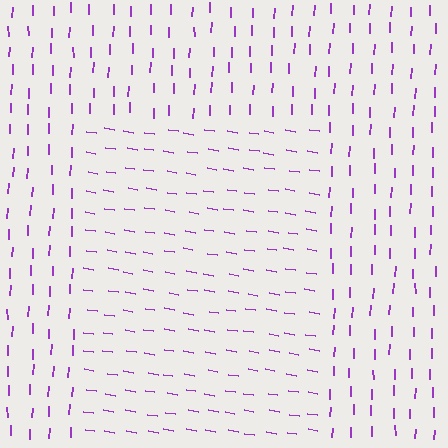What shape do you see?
I see a rectangle.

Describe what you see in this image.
The image is filled with small purple line segments. A rectangle region in the image has lines oriented differently from the surrounding lines, creating a visible texture boundary.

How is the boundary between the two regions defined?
The boundary is defined purely by a change in line orientation (approximately 82 degrees difference). All lines are the same color and thickness.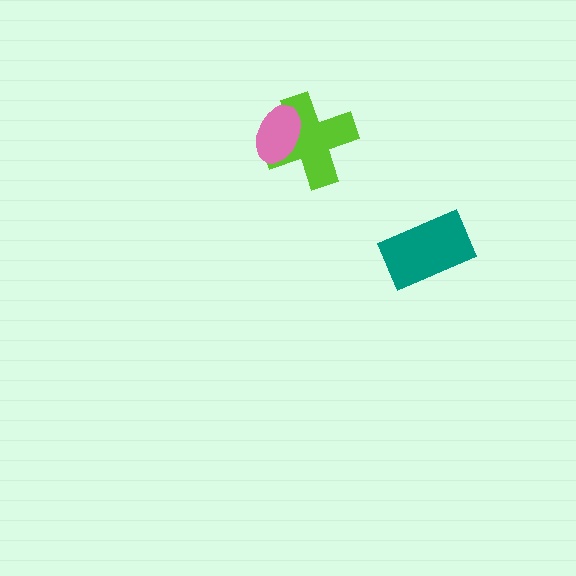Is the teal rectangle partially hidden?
No, no other shape covers it.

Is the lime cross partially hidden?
Yes, it is partially covered by another shape.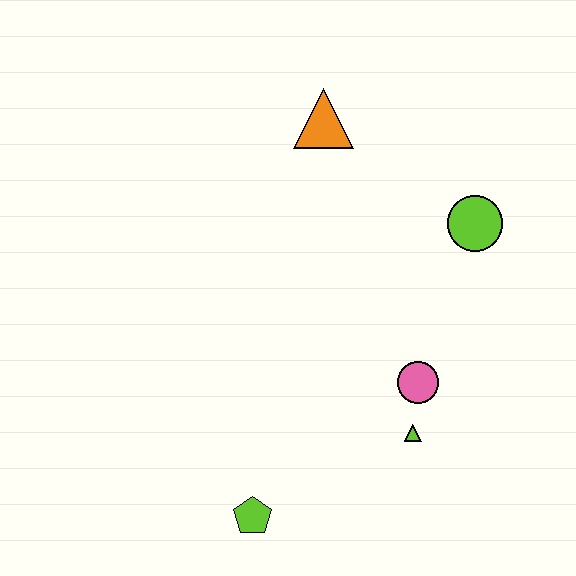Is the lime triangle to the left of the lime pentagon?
No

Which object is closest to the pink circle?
The lime triangle is closest to the pink circle.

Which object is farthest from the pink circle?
The orange triangle is farthest from the pink circle.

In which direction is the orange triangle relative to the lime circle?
The orange triangle is to the left of the lime circle.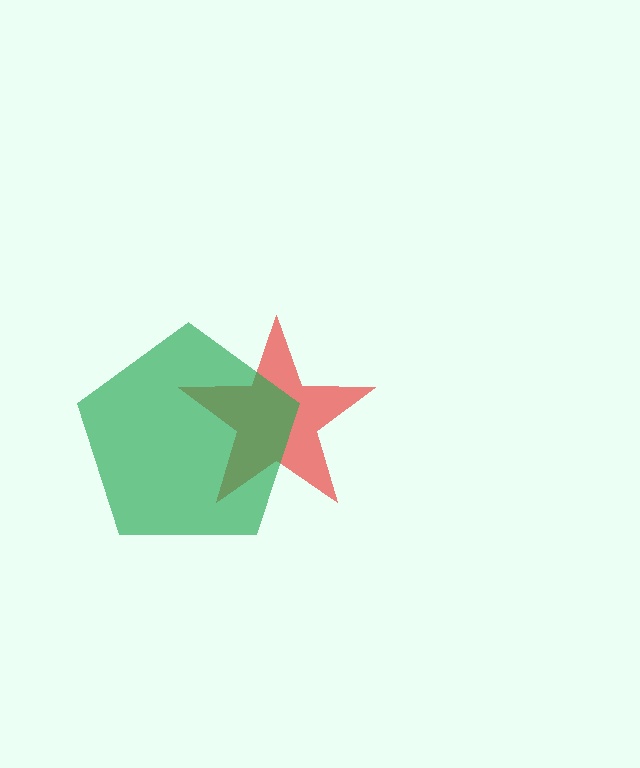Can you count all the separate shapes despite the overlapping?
Yes, there are 2 separate shapes.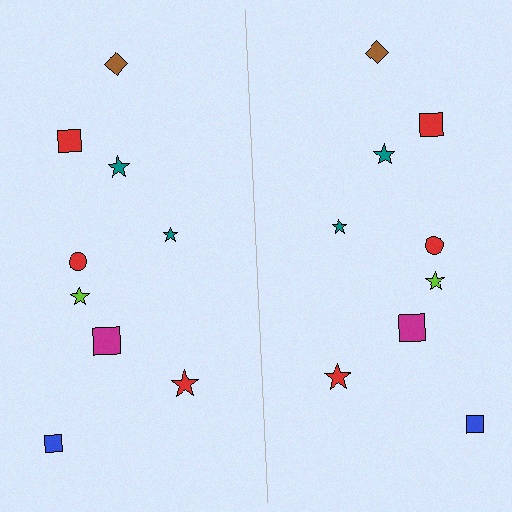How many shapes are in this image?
There are 18 shapes in this image.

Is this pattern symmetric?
Yes, this pattern has bilateral (reflection) symmetry.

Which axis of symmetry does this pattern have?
The pattern has a vertical axis of symmetry running through the center of the image.